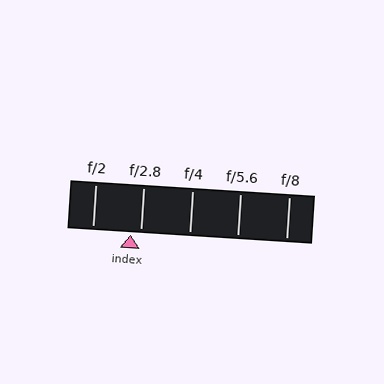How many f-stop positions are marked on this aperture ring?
There are 5 f-stop positions marked.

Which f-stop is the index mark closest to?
The index mark is closest to f/2.8.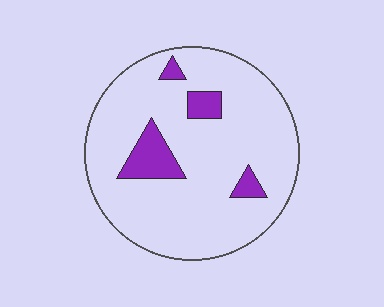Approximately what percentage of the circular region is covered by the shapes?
Approximately 10%.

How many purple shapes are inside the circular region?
4.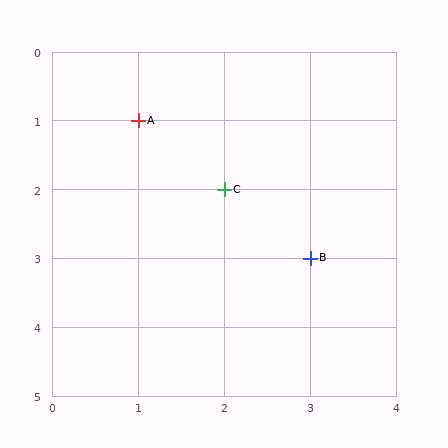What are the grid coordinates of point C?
Point C is at grid coordinates (2, 2).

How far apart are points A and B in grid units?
Points A and B are 2 columns and 2 rows apart (about 2.8 grid units diagonally).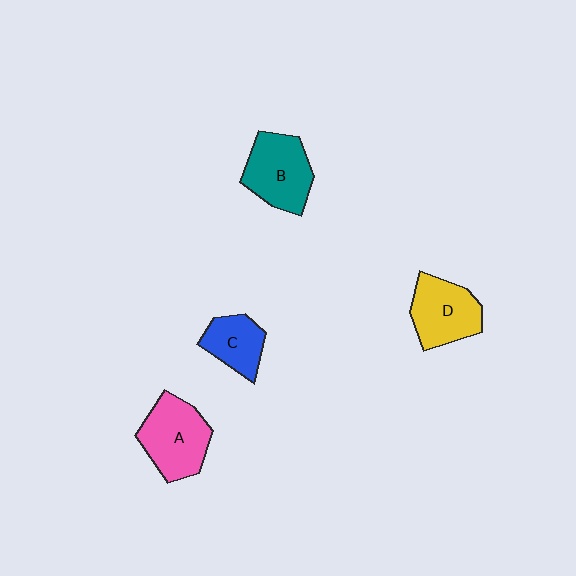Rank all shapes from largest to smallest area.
From largest to smallest: A (pink), B (teal), D (yellow), C (blue).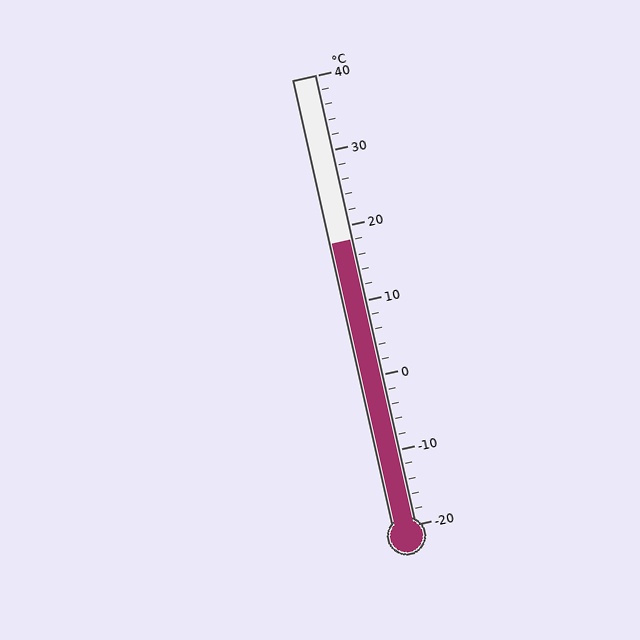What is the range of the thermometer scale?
The thermometer scale ranges from -20°C to 40°C.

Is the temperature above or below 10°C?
The temperature is above 10°C.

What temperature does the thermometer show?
The thermometer shows approximately 18°C.